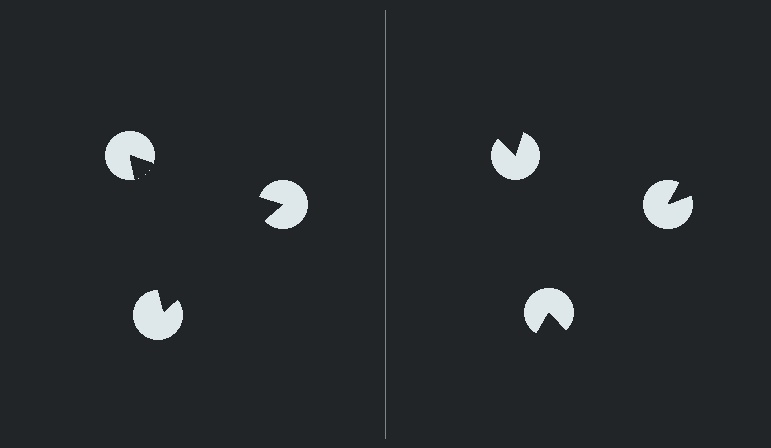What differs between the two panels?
The pac-man discs are positioned identically on both sides; only the wedge orientations differ. On the left they align to a triangle; on the right they are misaligned.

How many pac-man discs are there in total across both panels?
6 — 3 on each side.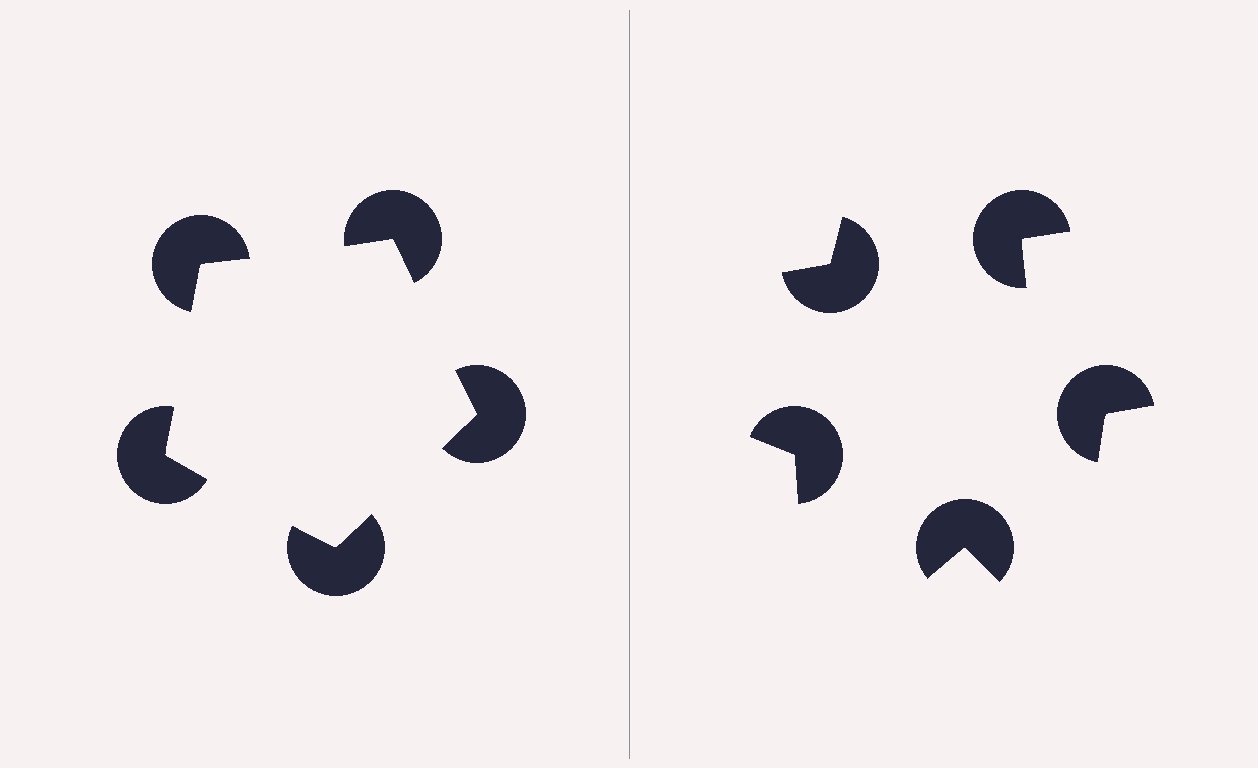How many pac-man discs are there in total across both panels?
10 — 5 on each side.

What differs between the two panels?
The pac-man discs are positioned identically on both sides; only the wedge orientations differ. On the left they align to a pentagon; on the right they are misaligned.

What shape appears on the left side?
An illusory pentagon.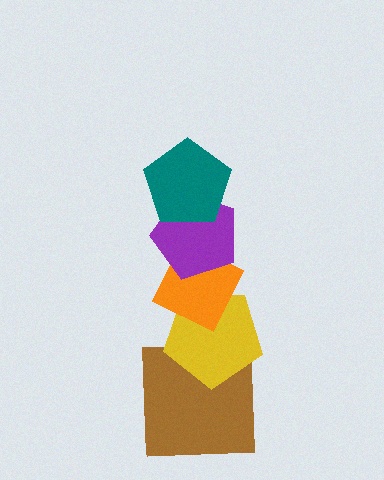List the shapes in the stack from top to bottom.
From top to bottom: the teal pentagon, the purple pentagon, the orange diamond, the yellow pentagon, the brown square.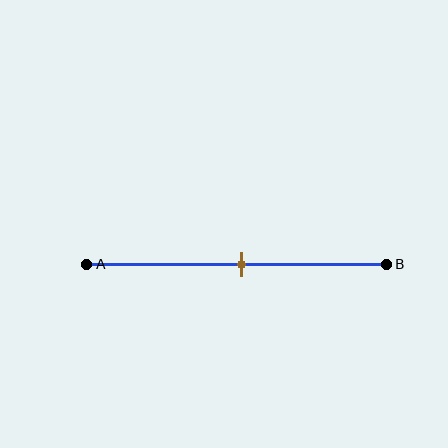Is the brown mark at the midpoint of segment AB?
Yes, the mark is approximately at the midpoint.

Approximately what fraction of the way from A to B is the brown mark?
The brown mark is approximately 50% of the way from A to B.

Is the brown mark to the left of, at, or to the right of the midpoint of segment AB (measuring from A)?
The brown mark is approximately at the midpoint of segment AB.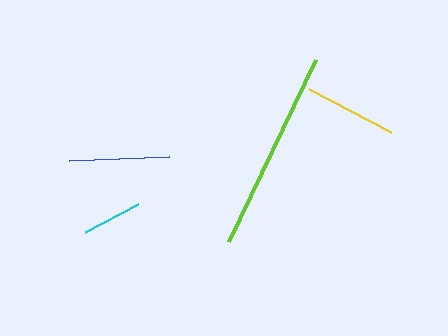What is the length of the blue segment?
The blue segment is approximately 99 pixels long.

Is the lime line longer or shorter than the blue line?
The lime line is longer than the blue line.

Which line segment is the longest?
The lime line is the longest at approximately 202 pixels.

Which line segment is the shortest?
The cyan line is the shortest at approximately 60 pixels.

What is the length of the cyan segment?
The cyan segment is approximately 60 pixels long.